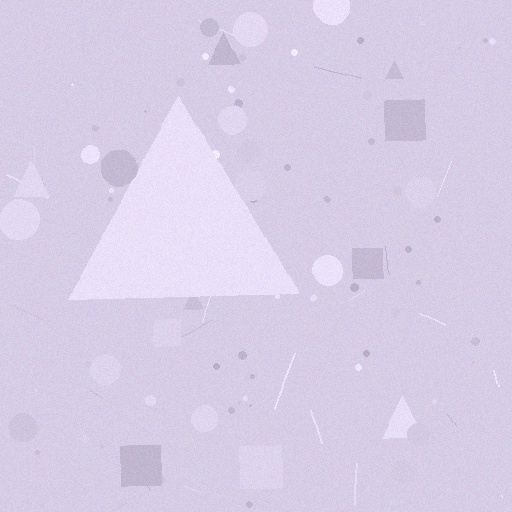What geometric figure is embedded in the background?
A triangle is embedded in the background.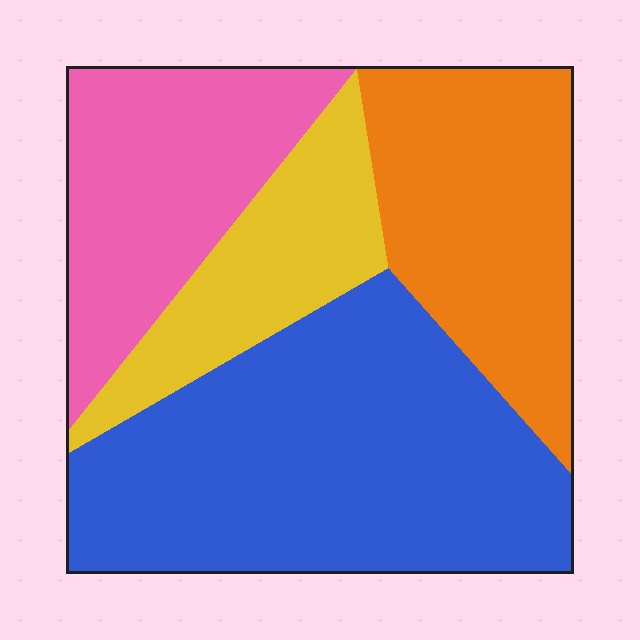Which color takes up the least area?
Yellow, at roughly 15%.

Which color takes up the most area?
Blue, at roughly 40%.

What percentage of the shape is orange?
Orange covers around 25% of the shape.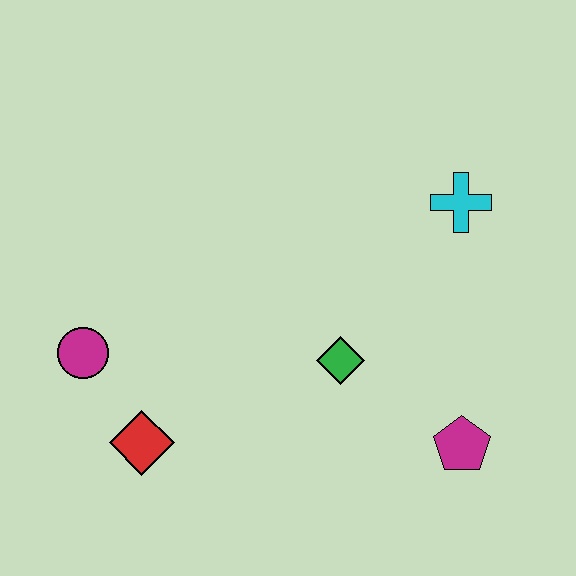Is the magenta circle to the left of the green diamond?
Yes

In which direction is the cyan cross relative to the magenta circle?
The cyan cross is to the right of the magenta circle.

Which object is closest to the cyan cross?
The green diamond is closest to the cyan cross.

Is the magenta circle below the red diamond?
No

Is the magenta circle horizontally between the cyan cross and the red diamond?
No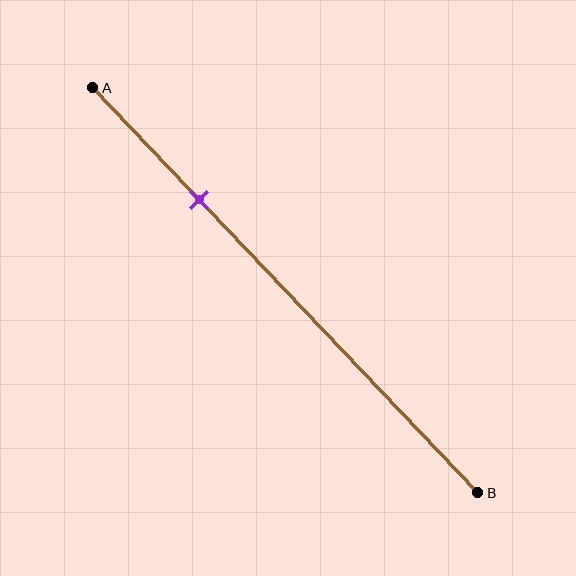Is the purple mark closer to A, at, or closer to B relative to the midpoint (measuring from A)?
The purple mark is closer to point A than the midpoint of segment AB.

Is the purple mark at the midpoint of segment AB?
No, the mark is at about 30% from A, not at the 50% midpoint.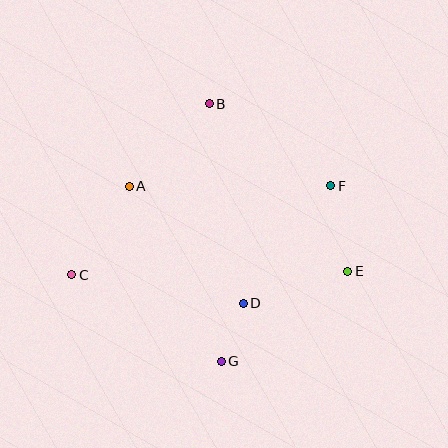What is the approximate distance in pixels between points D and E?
The distance between D and E is approximately 109 pixels.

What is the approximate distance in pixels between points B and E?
The distance between B and E is approximately 217 pixels.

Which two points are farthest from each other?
Points C and E are farthest from each other.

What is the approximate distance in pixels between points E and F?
The distance between E and F is approximately 87 pixels.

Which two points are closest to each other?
Points D and G are closest to each other.